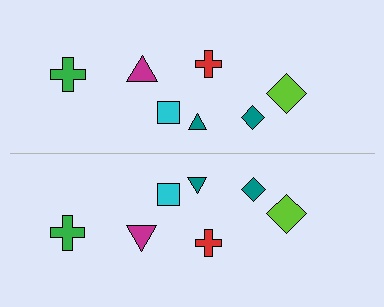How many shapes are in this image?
There are 14 shapes in this image.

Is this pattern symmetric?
Yes, this pattern has bilateral (reflection) symmetry.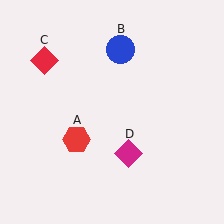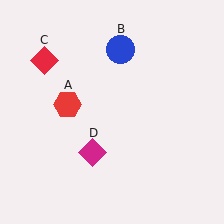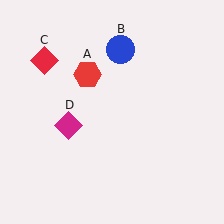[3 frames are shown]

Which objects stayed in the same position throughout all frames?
Blue circle (object B) and red diamond (object C) remained stationary.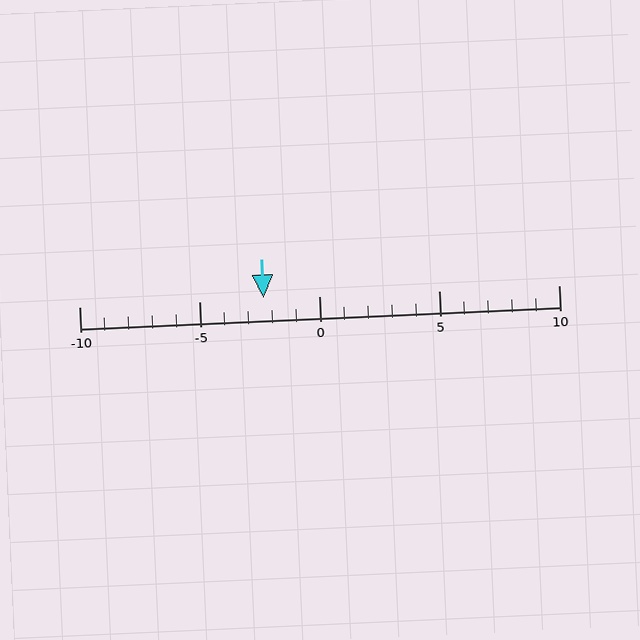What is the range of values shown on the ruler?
The ruler shows values from -10 to 10.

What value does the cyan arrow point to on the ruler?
The cyan arrow points to approximately -2.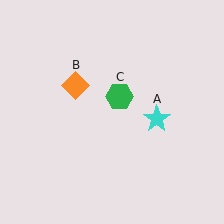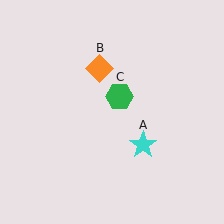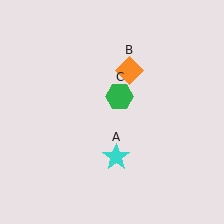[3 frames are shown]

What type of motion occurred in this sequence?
The cyan star (object A), orange diamond (object B) rotated clockwise around the center of the scene.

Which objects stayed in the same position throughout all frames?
Green hexagon (object C) remained stationary.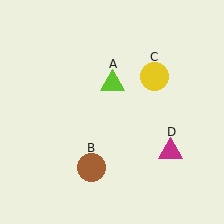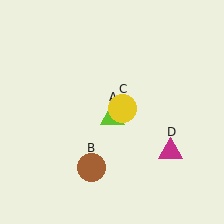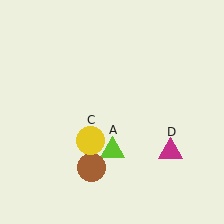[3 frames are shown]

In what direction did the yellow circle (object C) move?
The yellow circle (object C) moved down and to the left.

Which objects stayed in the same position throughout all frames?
Brown circle (object B) and magenta triangle (object D) remained stationary.